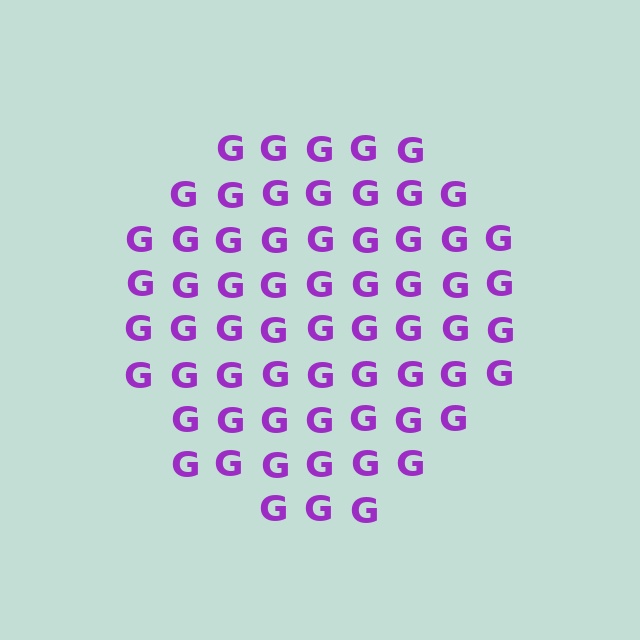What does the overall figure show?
The overall figure shows a circle.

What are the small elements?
The small elements are letter G's.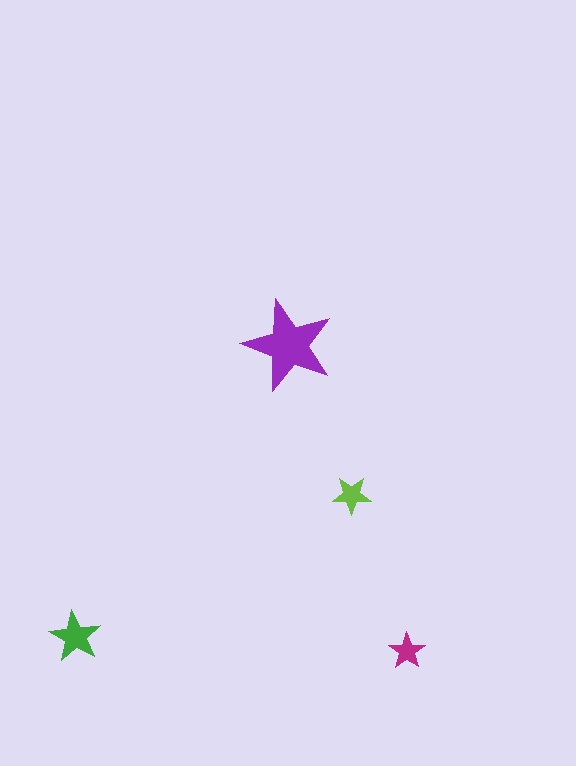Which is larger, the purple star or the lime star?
The purple one.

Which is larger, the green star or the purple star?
The purple one.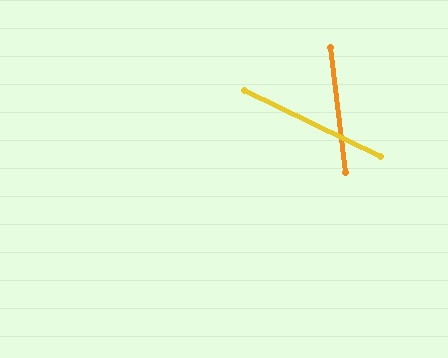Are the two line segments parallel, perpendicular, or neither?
Neither parallel nor perpendicular — they differ by about 57°.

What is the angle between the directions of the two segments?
Approximately 57 degrees.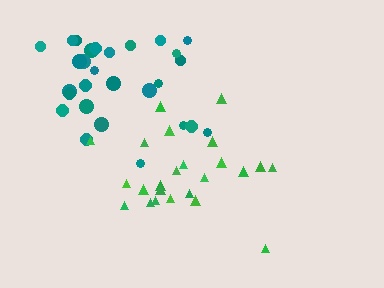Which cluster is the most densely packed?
Teal.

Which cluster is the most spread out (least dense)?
Green.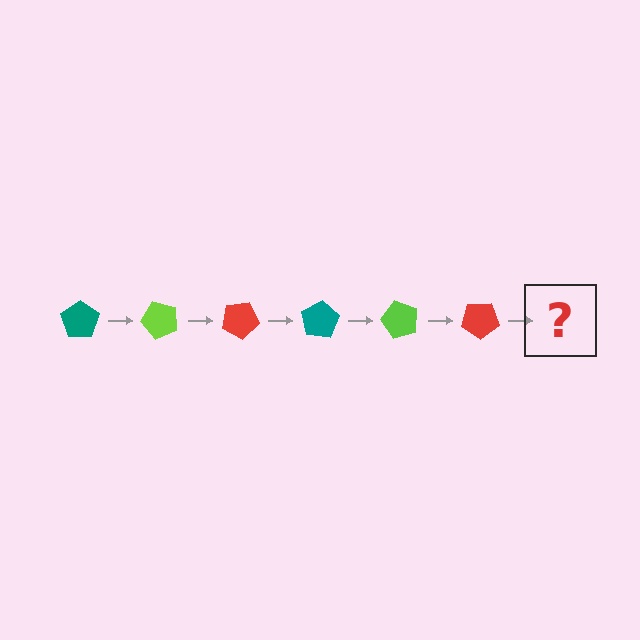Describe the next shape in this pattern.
It should be a teal pentagon, rotated 300 degrees from the start.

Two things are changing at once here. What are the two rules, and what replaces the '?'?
The two rules are that it rotates 50 degrees each step and the color cycles through teal, lime, and red. The '?' should be a teal pentagon, rotated 300 degrees from the start.